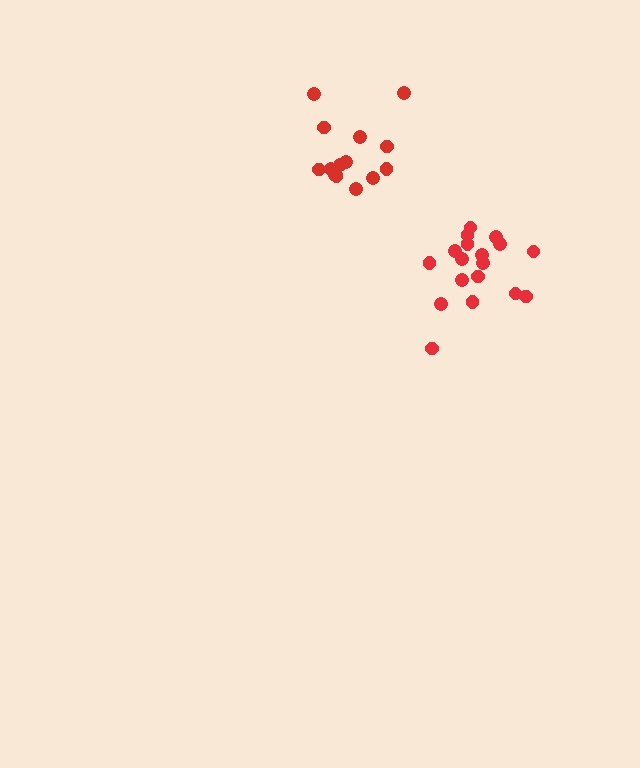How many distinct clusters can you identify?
There are 2 distinct clusters.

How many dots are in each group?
Group 1: 18 dots, Group 2: 14 dots (32 total).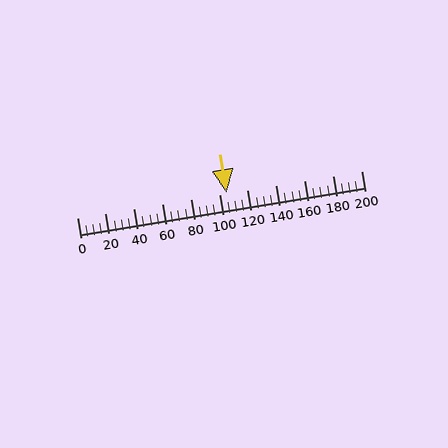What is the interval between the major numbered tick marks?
The major tick marks are spaced 20 units apart.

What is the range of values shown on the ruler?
The ruler shows values from 0 to 200.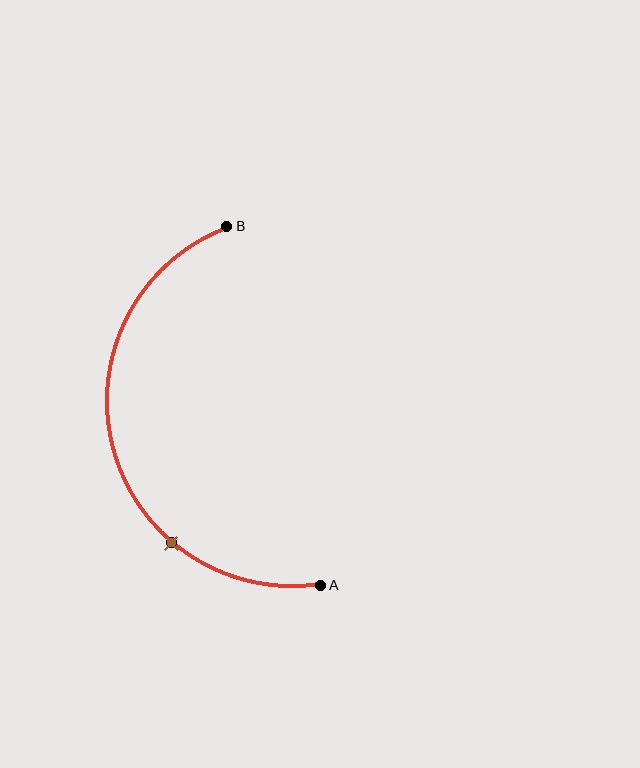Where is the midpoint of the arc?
The arc midpoint is the point on the curve farthest from the straight line joining A and B. It sits to the left of that line.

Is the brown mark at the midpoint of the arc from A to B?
No. The brown mark lies on the arc but is closer to endpoint A. The arc midpoint would be at the point on the curve equidistant along the arc from both A and B.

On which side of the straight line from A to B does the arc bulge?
The arc bulges to the left of the straight line connecting A and B.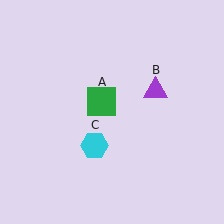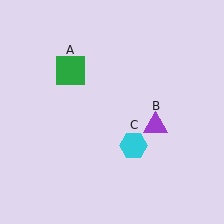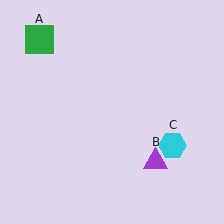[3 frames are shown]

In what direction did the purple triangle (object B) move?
The purple triangle (object B) moved down.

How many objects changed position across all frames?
3 objects changed position: green square (object A), purple triangle (object B), cyan hexagon (object C).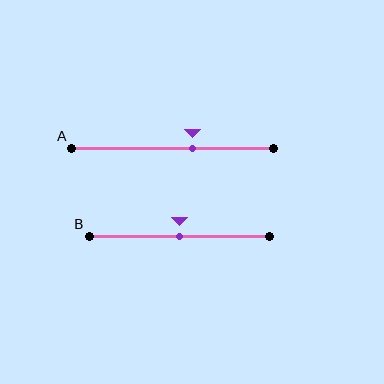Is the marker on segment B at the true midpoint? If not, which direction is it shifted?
Yes, the marker on segment B is at the true midpoint.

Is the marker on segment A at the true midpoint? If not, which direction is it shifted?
No, the marker on segment A is shifted to the right by about 10% of the segment length.